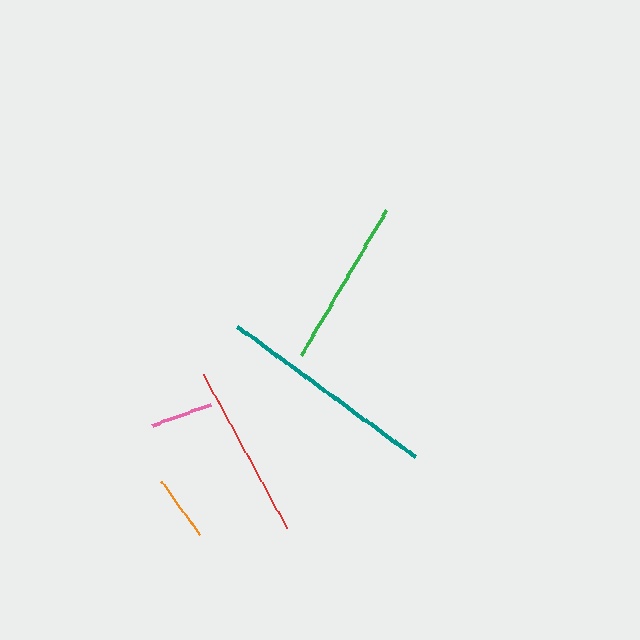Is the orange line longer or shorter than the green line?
The green line is longer than the orange line.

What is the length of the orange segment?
The orange segment is approximately 66 pixels long.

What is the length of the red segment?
The red segment is approximately 175 pixels long.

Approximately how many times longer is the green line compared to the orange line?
The green line is approximately 2.6 times the length of the orange line.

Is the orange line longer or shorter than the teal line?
The teal line is longer than the orange line.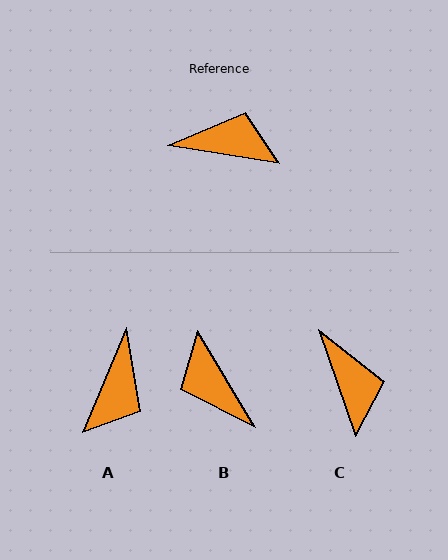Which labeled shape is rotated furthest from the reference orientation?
B, about 130 degrees away.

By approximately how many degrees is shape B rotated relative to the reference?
Approximately 130 degrees counter-clockwise.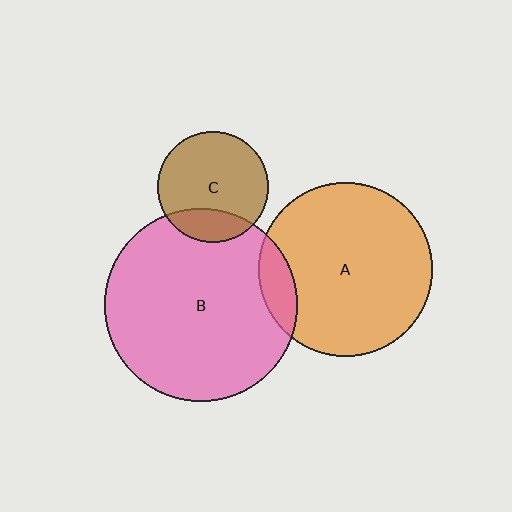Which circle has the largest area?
Circle B (pink).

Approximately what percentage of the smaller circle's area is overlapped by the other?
Approximately 20%.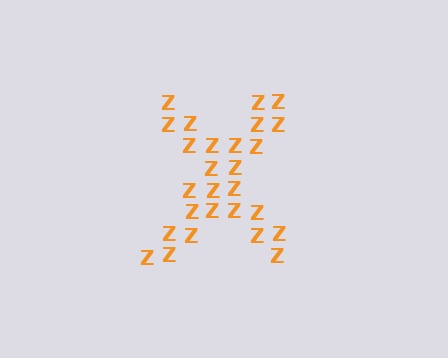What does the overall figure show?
The overall figure shows the letter X.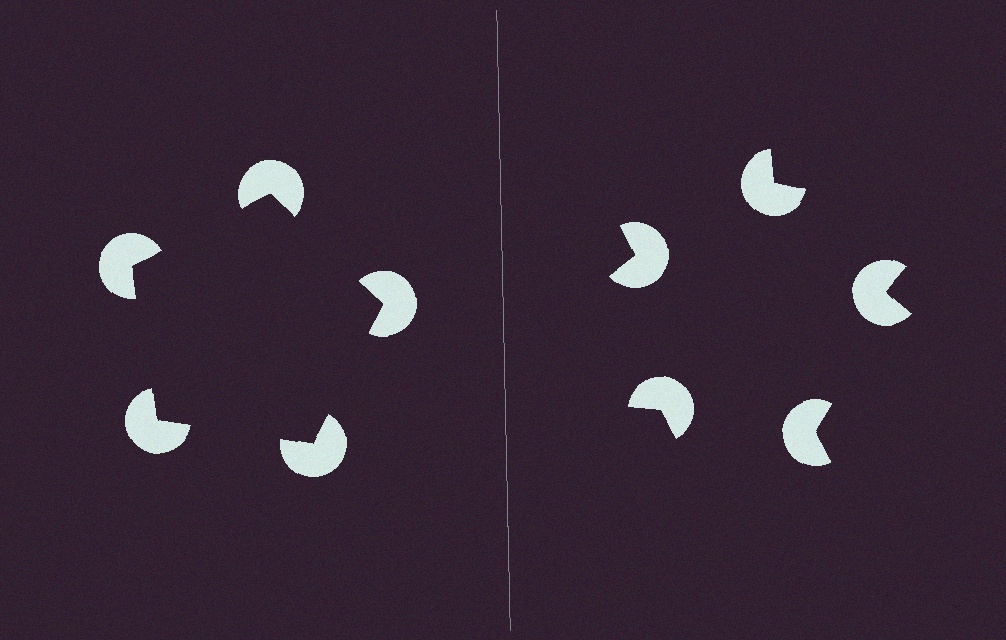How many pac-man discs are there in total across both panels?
10 — 5 on each side.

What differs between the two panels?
The pac-man discs are positioned identically on both sides; only the wedge orientations differ. On the left they align to a pentagon; on the right they are misaligned.